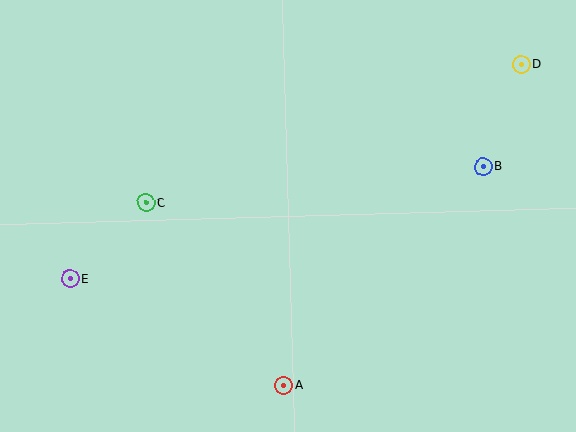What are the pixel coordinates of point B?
Point B is at (483, 167).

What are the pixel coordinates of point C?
Point C is at (146, 203).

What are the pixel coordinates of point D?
Point D is at (521, 64).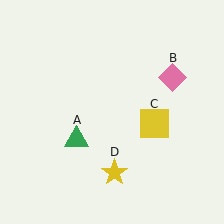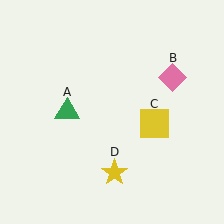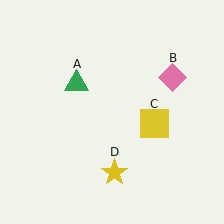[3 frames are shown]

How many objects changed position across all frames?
1 object changed position: green triangle (object A).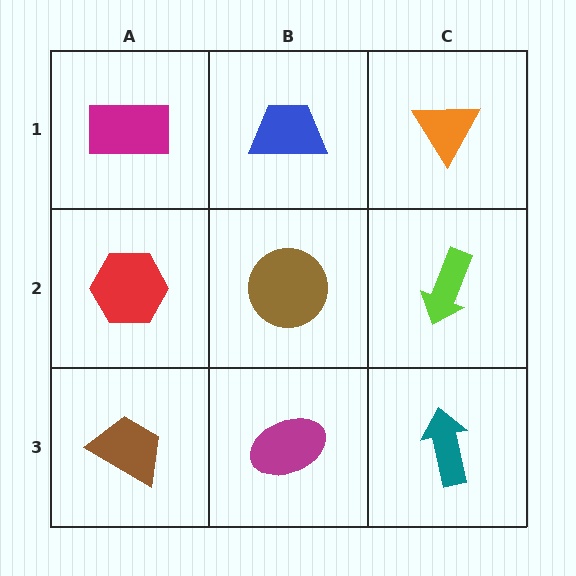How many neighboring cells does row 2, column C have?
3.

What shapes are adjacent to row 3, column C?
A lime arrow (row 2, column C), a magenta ellipse (row 3, column B).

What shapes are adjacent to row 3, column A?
A red hexagon (row 2, column A), a magenta ellipse (row 3, column B).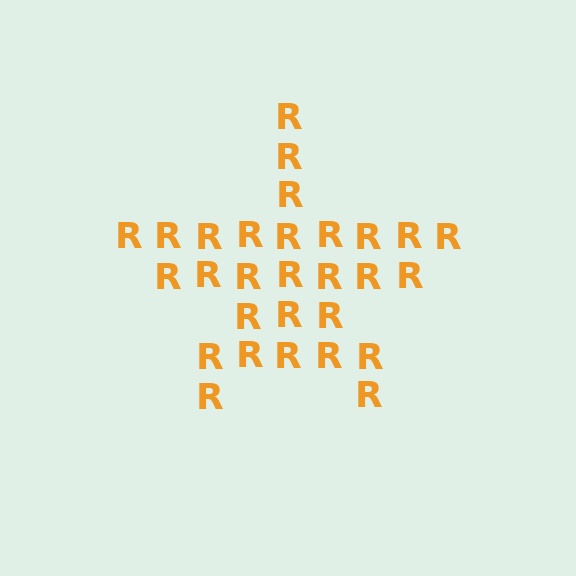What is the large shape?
The large shape is a star.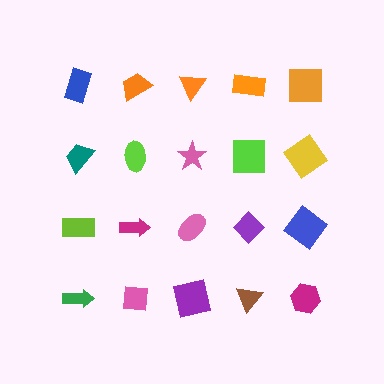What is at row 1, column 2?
An orange trapezoid.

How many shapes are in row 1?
5 shapes.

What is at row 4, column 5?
A magenta hexagon.